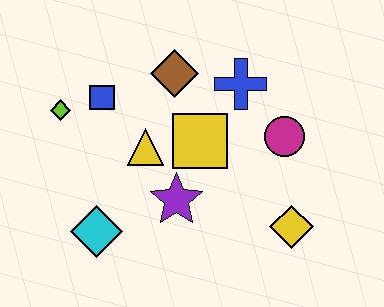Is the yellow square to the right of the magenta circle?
No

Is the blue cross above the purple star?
Yes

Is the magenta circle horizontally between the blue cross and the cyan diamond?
No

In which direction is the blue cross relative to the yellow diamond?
The blue cross is above the yellow diamond.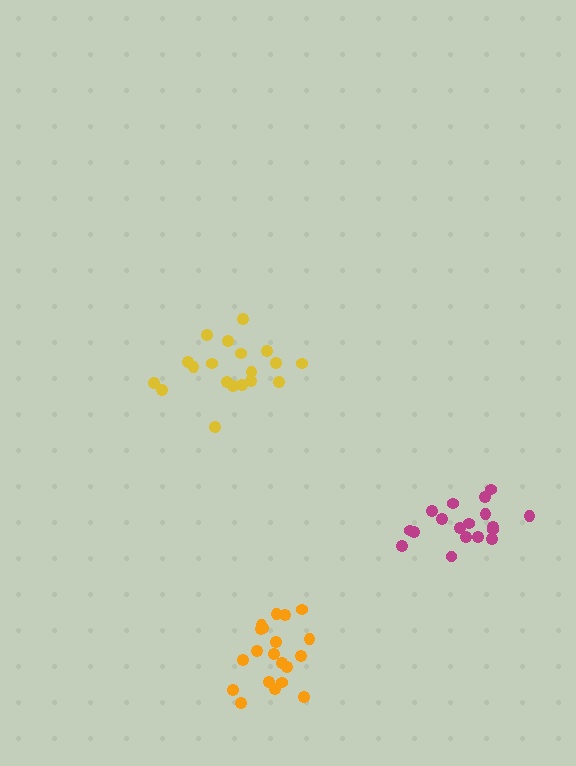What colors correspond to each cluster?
The clusters are colored: yellow, orange, magenta.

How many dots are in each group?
Group 1: 19 dots, Group 2: 20 dots, Group 3: 18 dots (57 total).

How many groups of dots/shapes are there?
There are 3 groups.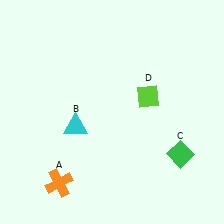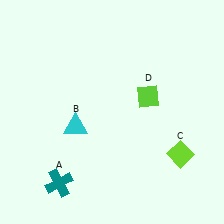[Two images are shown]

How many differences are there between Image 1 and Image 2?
There are 2 differences between the two images.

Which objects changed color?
A changed from orange to teal. C changed from green to lime.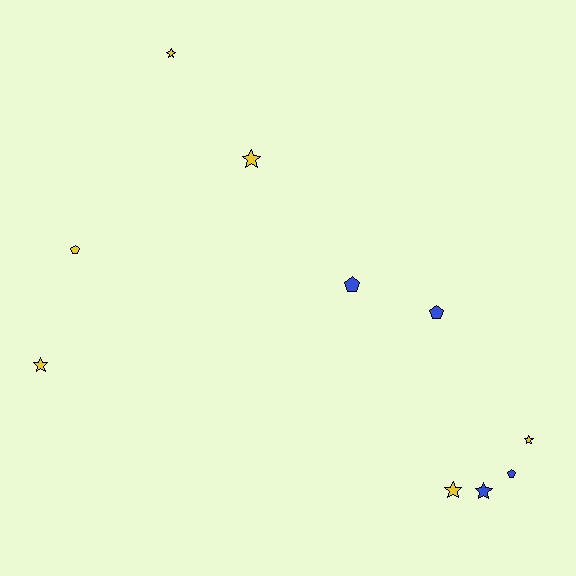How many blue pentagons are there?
There are 3 blue pentagons.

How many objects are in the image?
There are 10 objects.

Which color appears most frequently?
Yellow, with 6 objects.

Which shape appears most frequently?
Star, with 6 objects.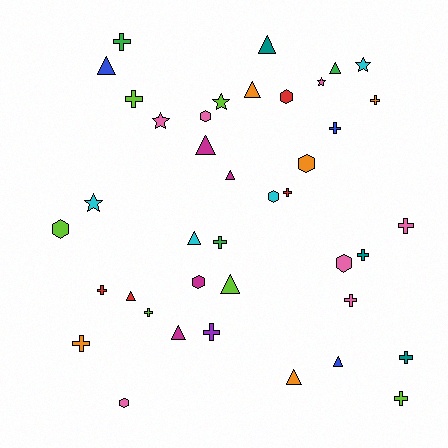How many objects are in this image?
There are 40 objects.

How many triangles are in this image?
There are 12 triangles.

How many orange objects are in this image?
There are 5 orange objects.